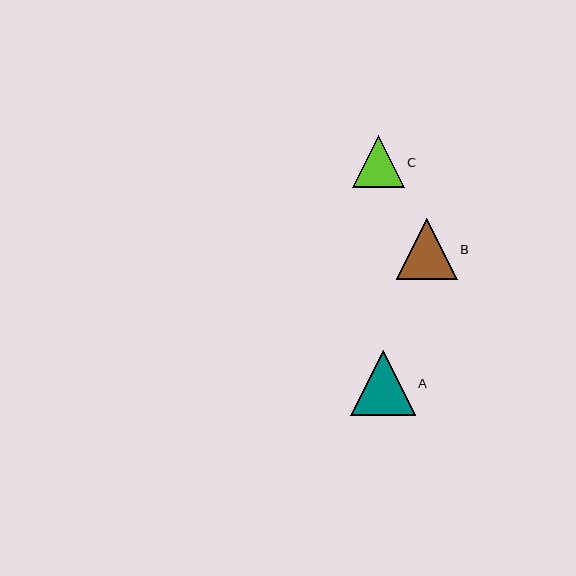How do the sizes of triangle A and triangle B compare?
Triangle A and triangle B are approximately the same size.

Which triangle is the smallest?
Triangle C is the smallest with a size of approximately 52 pixels.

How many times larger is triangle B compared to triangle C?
Triangle B is approximately 1.2 times the size of triangle C.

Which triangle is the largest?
Triangle A is the largest with a size of approximately 65 pixels.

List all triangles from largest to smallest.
From largest to smallest: A, B, C.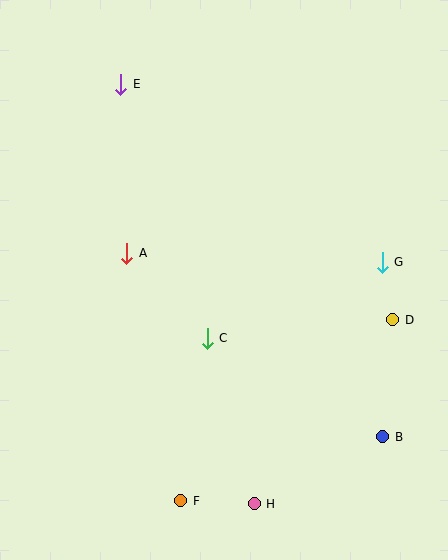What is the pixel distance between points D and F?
The distance between D and F is 279 pixels.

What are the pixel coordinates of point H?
Point H is at (254, 504).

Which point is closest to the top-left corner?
Point E is closest to the top-left corner.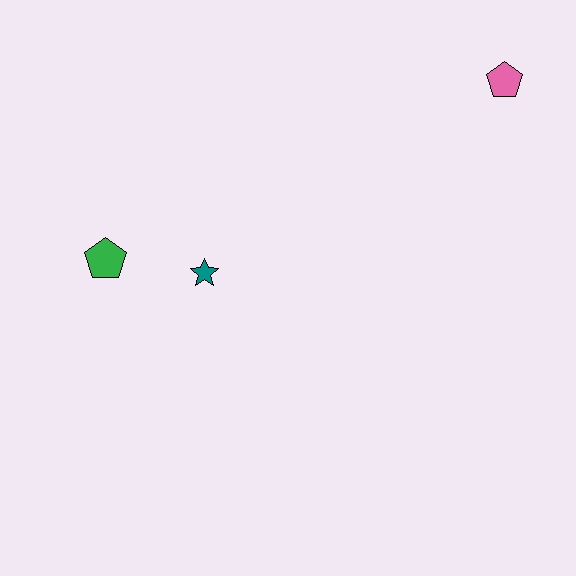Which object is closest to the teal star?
The green pentagon is closest to the teal star.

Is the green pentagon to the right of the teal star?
No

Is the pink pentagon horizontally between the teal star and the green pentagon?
No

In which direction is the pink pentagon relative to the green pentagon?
The pink pentagon is to the right of the green pentagon.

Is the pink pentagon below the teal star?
No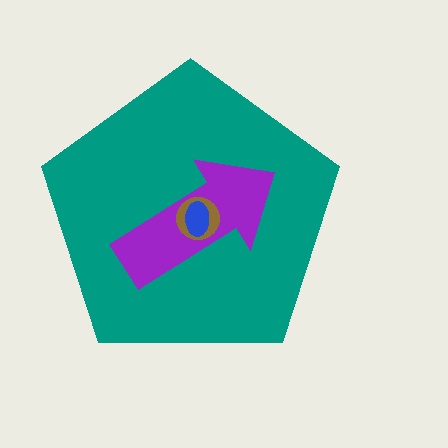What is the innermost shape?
The blue ellipse.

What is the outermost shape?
The teal pentagon.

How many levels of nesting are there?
4.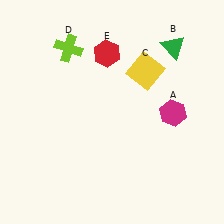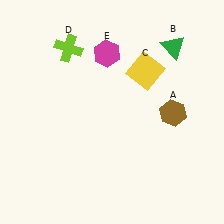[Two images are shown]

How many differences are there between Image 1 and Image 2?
There are 2 differences between the two images.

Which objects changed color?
A changed from magenta to brown. E changed from red to magenta.